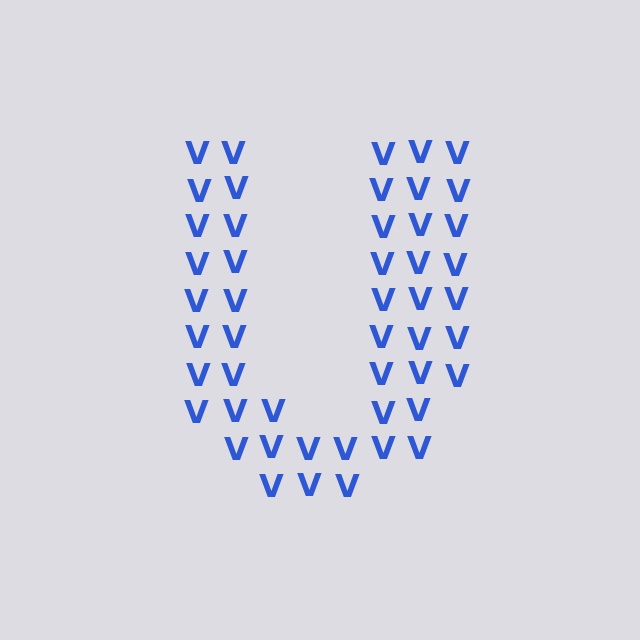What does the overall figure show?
The overall figure shows the letter U.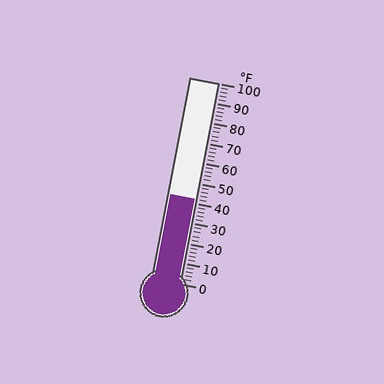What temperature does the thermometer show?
The thermometer shows approximately 42°F.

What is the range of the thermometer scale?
The thermometer scale ranges from 0°F to 100°F.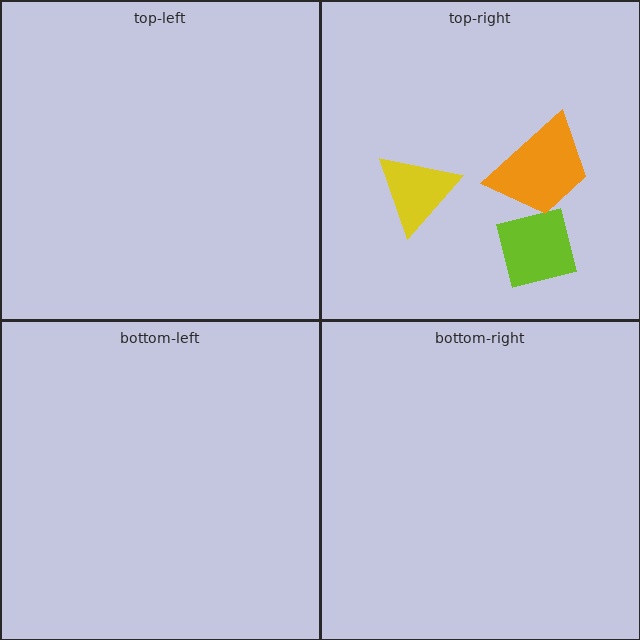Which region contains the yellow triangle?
The top-right region.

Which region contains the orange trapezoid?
The top-right region.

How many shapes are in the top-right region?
3.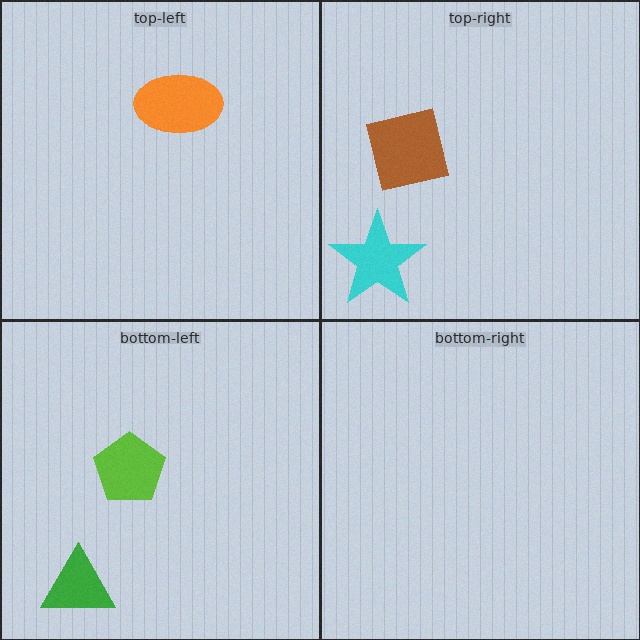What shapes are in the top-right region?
The cyan star, the brown square.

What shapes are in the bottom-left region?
The lime pentagon, the green triangle.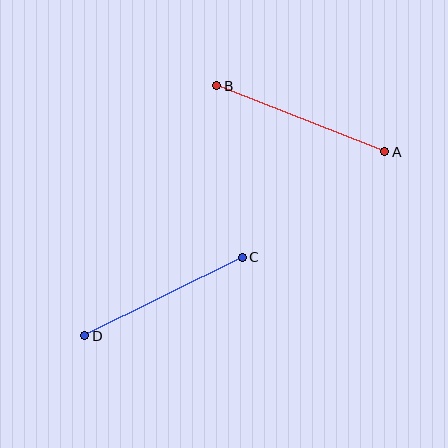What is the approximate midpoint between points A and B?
The midpoint is at approximately (301, 119) pixels.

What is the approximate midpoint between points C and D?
The midpoint is at approximately (163, 297) pixels.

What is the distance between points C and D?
The distance is approximately 176 pixels.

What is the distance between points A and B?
The distance is approximately 181 pixels.